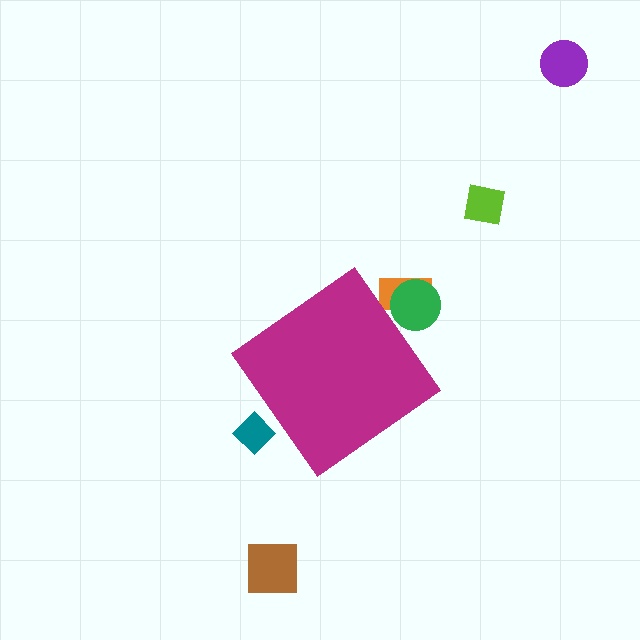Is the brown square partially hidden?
No, the brown square is fully visible.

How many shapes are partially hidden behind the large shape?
3 shapes are partially hidden.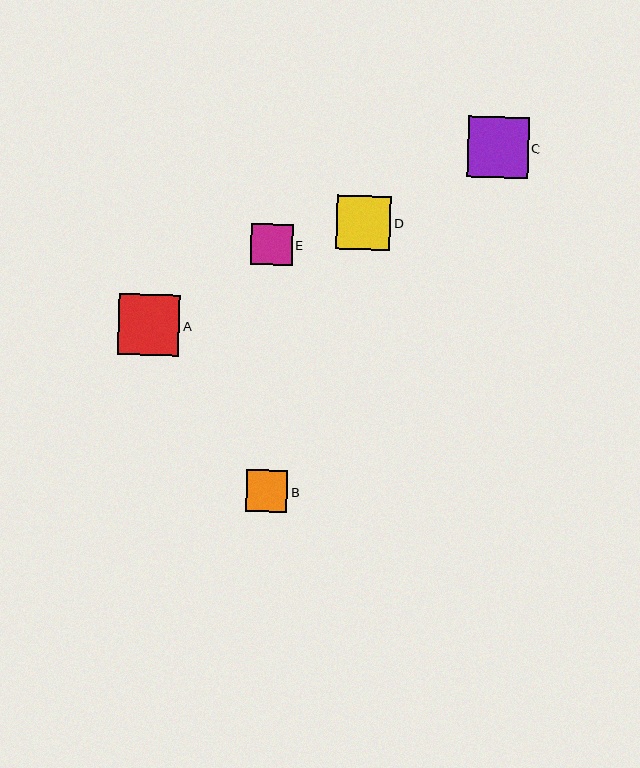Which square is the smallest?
Square B is the smallest with a size of approximately 42 pixels.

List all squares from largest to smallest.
From largest to smallest: A, C, D, E, B.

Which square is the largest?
Square A is the largest with a size of approximately 61 pixels.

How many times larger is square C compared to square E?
Square C is approximately 1.5 times the size of square E.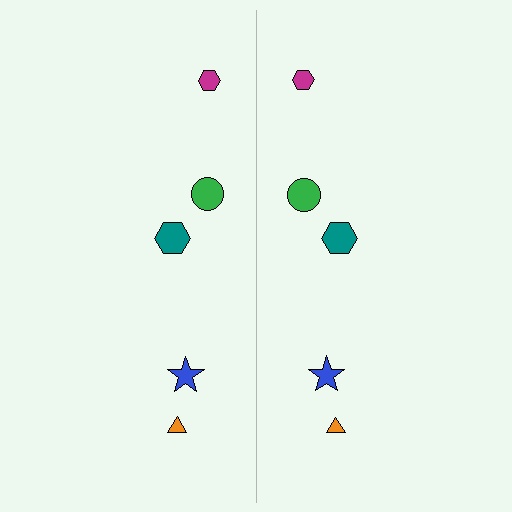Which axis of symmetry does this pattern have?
The pattern has a vertical axis of symmetry running through the center of the image.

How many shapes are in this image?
There are 10 shapes in this image.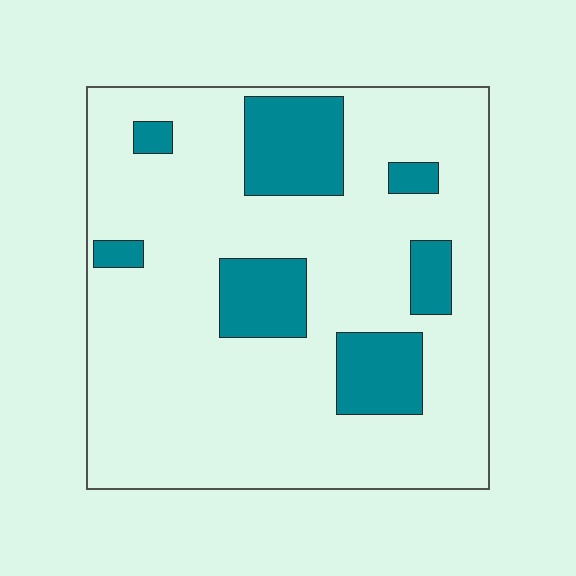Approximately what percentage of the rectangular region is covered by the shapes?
Approximately 20%.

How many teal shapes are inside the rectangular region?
7.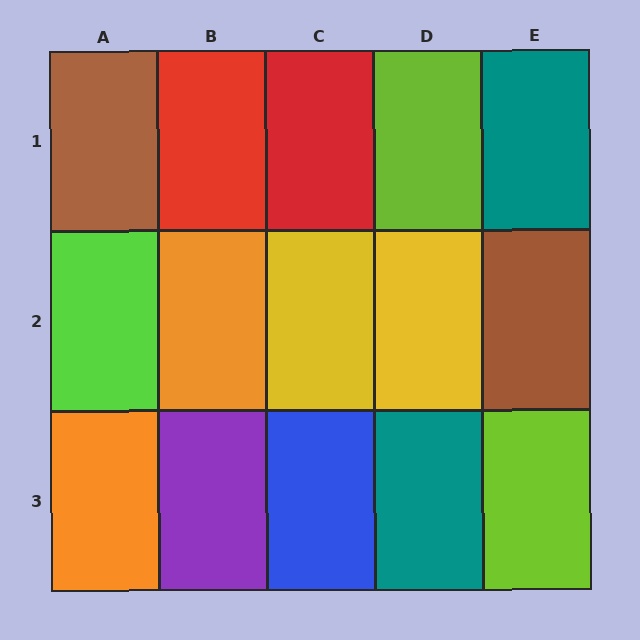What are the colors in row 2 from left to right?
Lime, orange, yellow, yellow, brown.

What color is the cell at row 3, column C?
Blue.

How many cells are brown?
2 cells are brown.